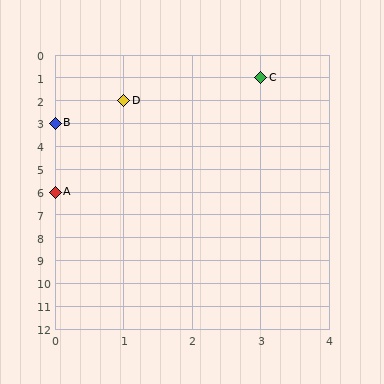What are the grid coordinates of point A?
Point A is at grid coordinates (0, 6).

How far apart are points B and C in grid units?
Points B and C are 3 columns and 2 rows apart (about 3.6 grid units diagonally).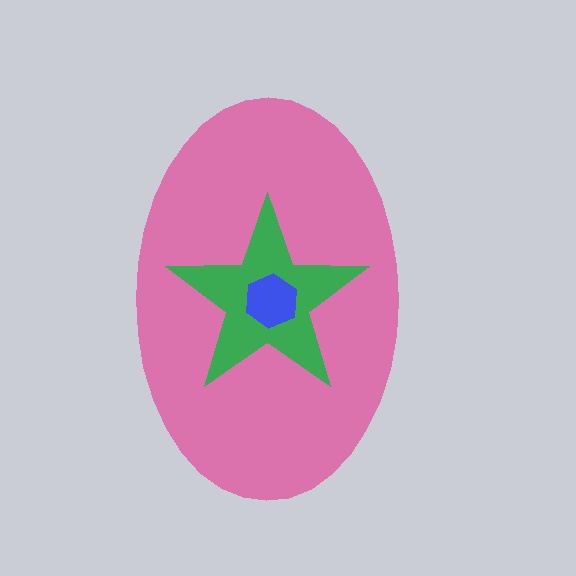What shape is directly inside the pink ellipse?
The green star.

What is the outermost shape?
The pink ellipse.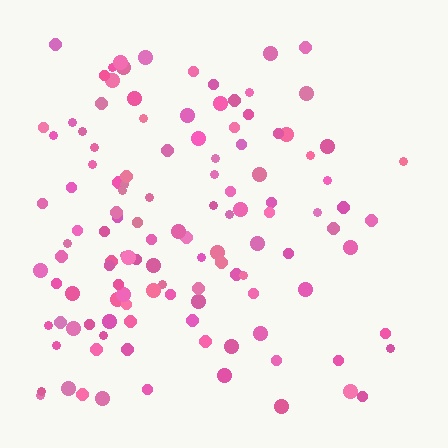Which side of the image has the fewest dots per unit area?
The right.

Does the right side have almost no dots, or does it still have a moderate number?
Still a moderate number, just noticeably fewer than the left.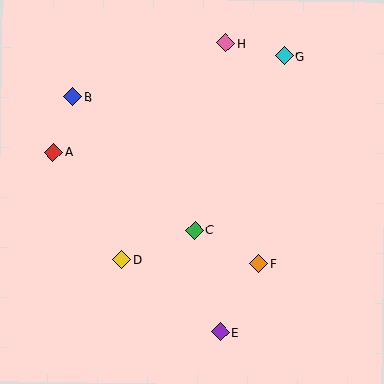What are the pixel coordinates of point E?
Point E is at (220, 332).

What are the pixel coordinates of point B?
Point B is at (73, 97).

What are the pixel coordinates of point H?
Point H is at (226, 43).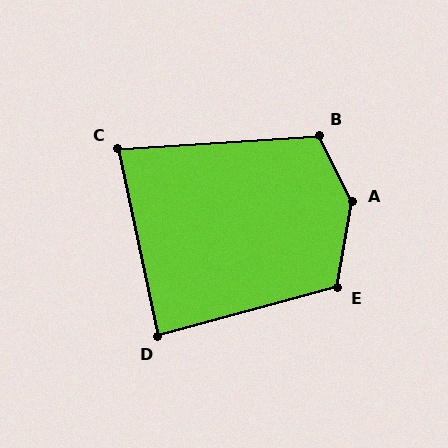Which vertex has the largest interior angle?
A, at approximately 144 degrees.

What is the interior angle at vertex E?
Approximately 115 degrees (obtuse).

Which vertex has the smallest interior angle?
C, at approximately 82 degrees.